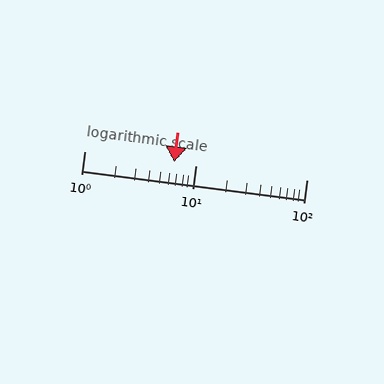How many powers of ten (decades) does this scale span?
The scale spans 2 decades, from 1 to 100.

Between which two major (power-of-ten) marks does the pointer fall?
The pointer is between 1 and 10.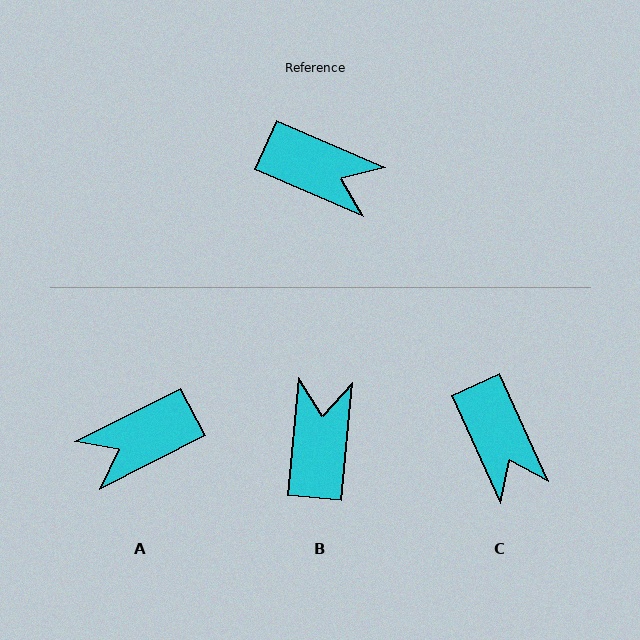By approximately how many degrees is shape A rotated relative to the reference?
Approximately 130 degrees clockwise.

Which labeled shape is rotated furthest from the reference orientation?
A, about 130 degrees away.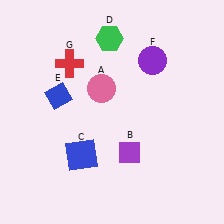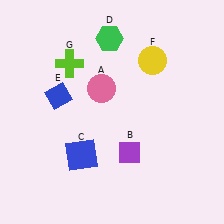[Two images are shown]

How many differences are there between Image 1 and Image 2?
There are 2 differences between the two images.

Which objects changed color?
F changed from purple to yellow. G changed from red to lime.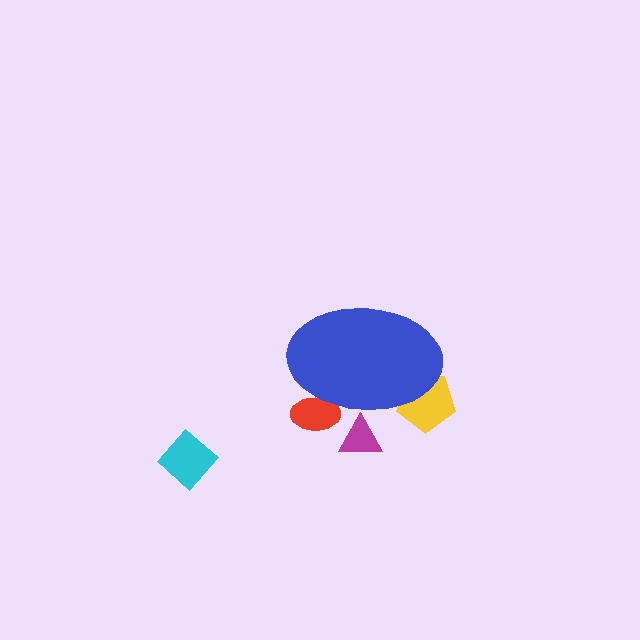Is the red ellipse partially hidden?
Yes, the red ellipse is partially hidden behind the blue ellipse.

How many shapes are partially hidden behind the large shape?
3 shapes are partially hidden.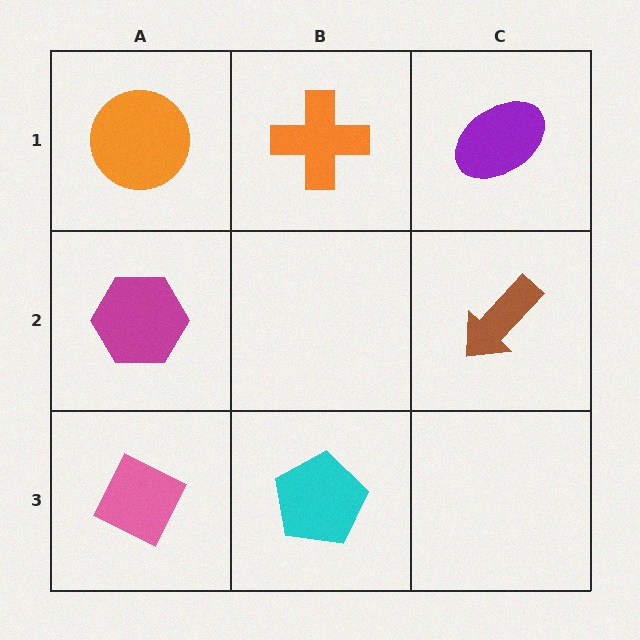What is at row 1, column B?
An orange cross.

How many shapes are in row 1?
3 shapes.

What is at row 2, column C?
A brown arrow.